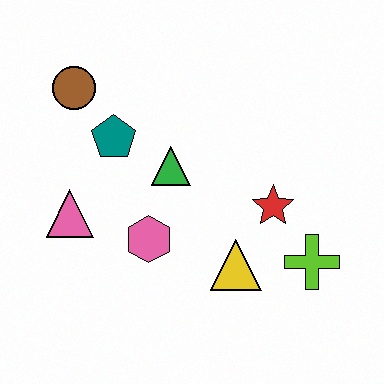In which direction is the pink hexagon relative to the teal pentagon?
The pink hexagon is below the teal pentagon.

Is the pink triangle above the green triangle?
No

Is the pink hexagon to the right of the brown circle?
Yes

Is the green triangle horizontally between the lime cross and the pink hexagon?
Yes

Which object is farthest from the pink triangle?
The lime cross is farthest from the pink triangle.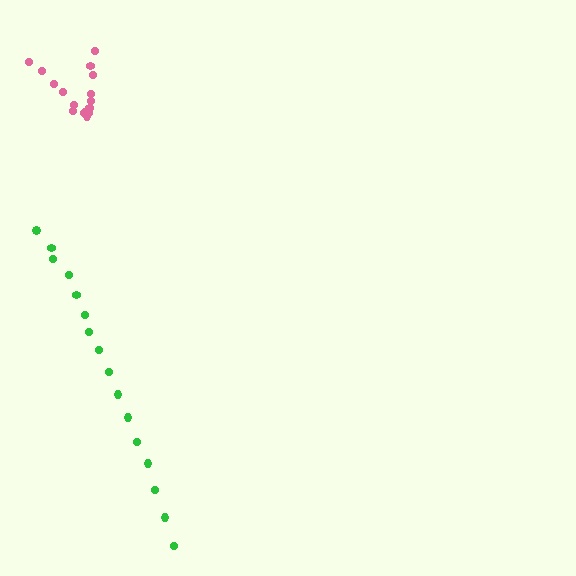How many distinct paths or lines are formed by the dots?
There are 2 distinct paths.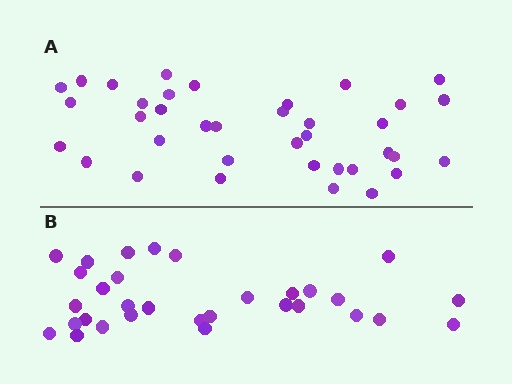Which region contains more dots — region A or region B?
Region A (the top region) has more dots.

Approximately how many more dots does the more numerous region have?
Region A has about 6 more dots than region B.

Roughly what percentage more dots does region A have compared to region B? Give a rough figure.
About 20% more.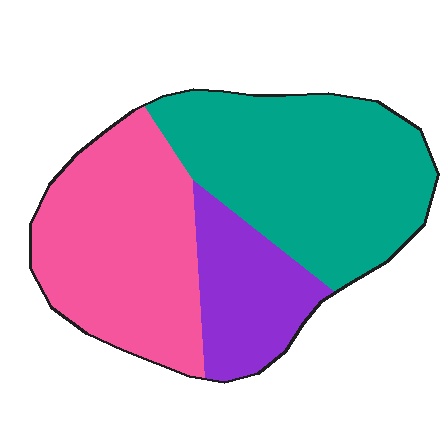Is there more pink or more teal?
Teal.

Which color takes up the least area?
Purple, at roughly 20%.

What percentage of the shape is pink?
Pink covers 38% of the shape.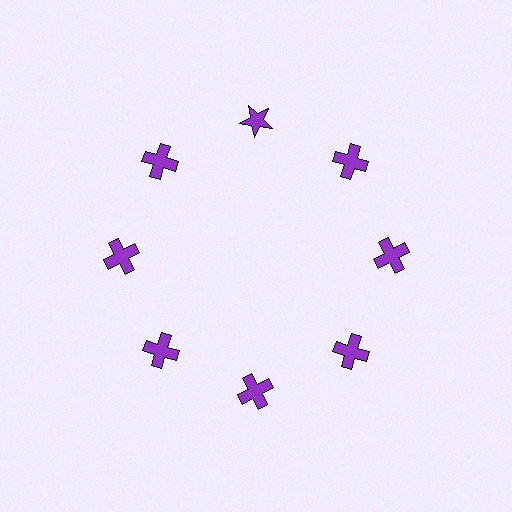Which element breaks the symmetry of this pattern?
The purple star at roughly the 12 o'clock position breaks the symmetry. All other shapes are purple crosses.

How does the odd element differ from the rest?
It has a different shape: star instead of cross.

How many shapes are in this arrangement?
There are 8 shapes arranged in a ring pattern.